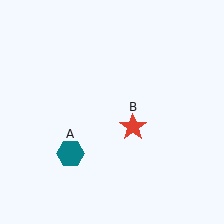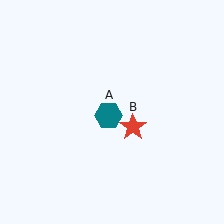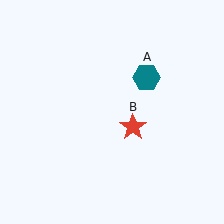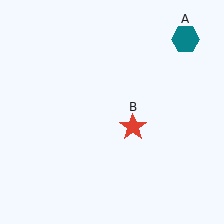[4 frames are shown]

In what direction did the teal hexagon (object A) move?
The teal hexagon (object A) moved up and to the right.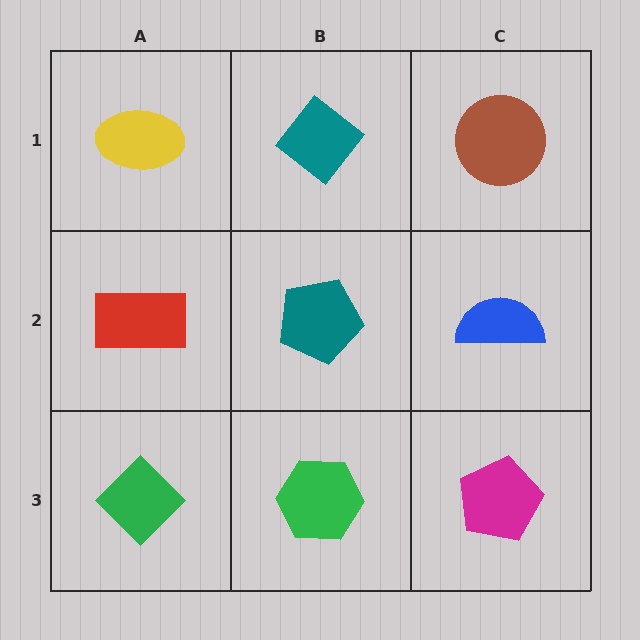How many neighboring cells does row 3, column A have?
2.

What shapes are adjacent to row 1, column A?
A red rectangle (row 2, column A), a teal diamond (row 1, column B).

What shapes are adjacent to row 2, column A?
A yellow ellipse (row 1, column A), a green diamond (row 3, column A), a teal pentagon (row 2, column B).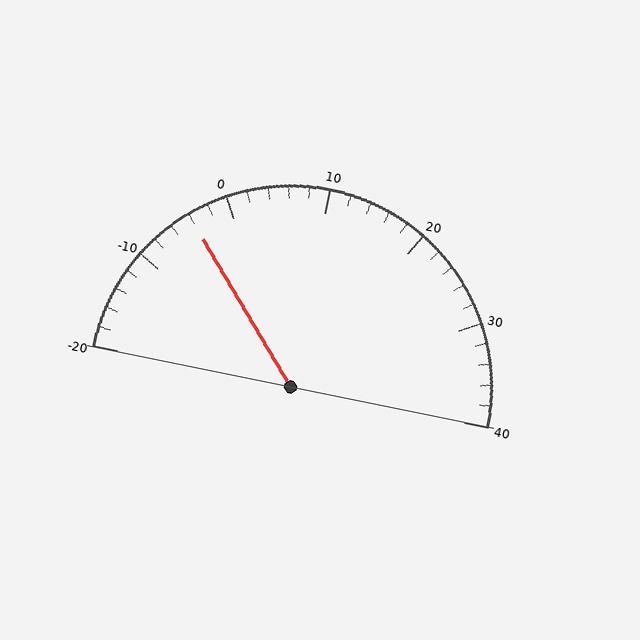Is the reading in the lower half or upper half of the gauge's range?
The reading is in the lower half of the range (-20 to 40).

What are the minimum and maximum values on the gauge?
The gauge ranges from -20 to 40.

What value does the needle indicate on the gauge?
The needle indicates approximately -4.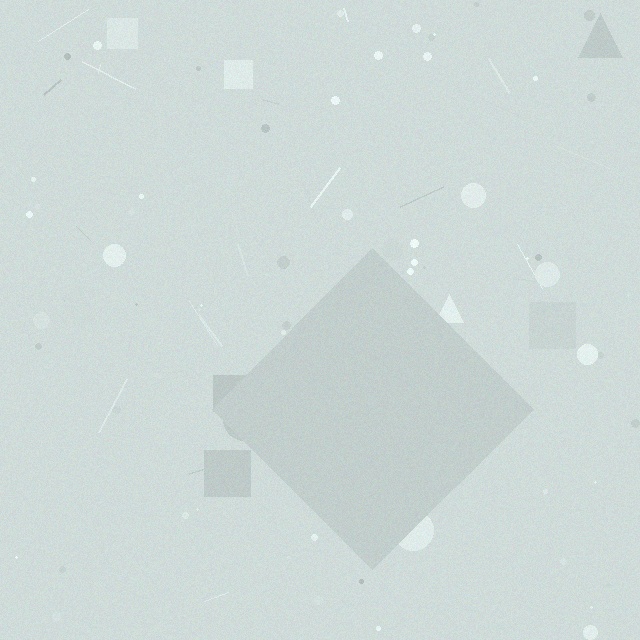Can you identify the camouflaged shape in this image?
The camouflaged shape is a diamond.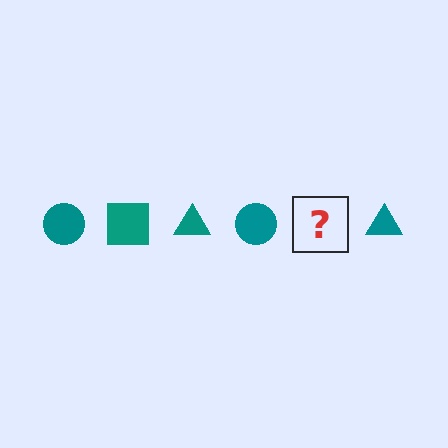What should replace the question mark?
The question mark should be replaced with a teal square.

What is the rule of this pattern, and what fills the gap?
The rule is that the pattern cycles through circle, square, triangle shapes in teal. The gap should be filled with a teal square.